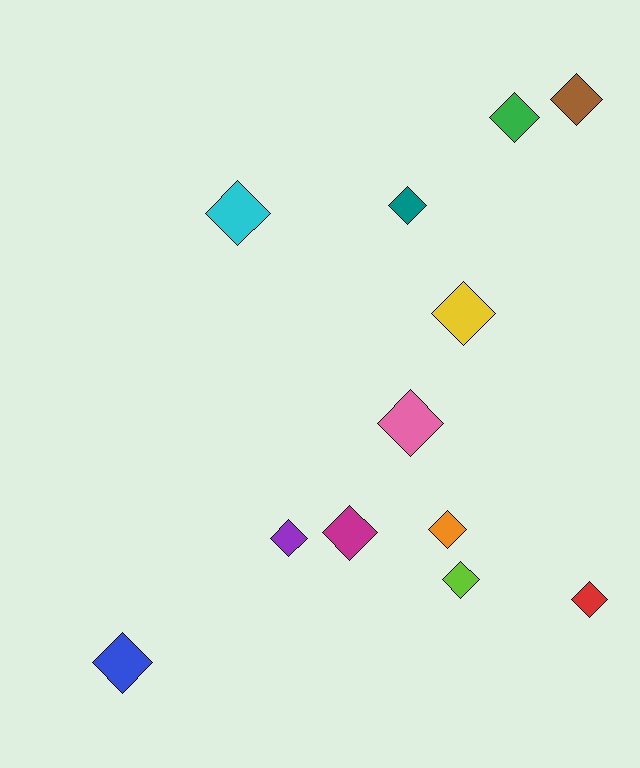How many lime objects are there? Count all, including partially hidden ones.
There is 1 lime object.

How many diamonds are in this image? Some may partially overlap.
There are 12 diamonds.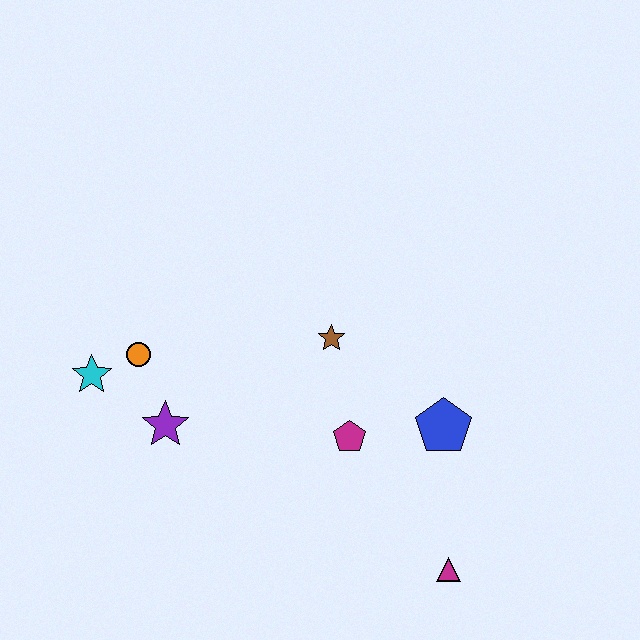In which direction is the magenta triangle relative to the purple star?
The magenta triangle is to the right of the purple star.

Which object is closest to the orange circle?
The cyan star is closest to the orange circle.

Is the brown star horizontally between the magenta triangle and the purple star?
Yes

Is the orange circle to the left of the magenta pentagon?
Yes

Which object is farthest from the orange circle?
The magenta triangle is farthest from the orange circle.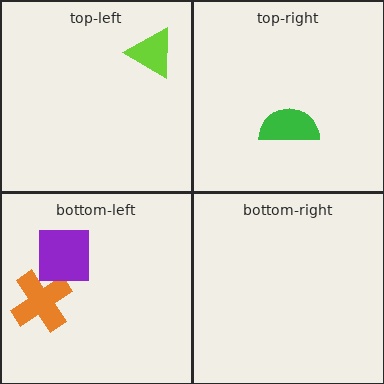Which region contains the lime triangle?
The top-left region.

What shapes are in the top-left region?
The lime triangle.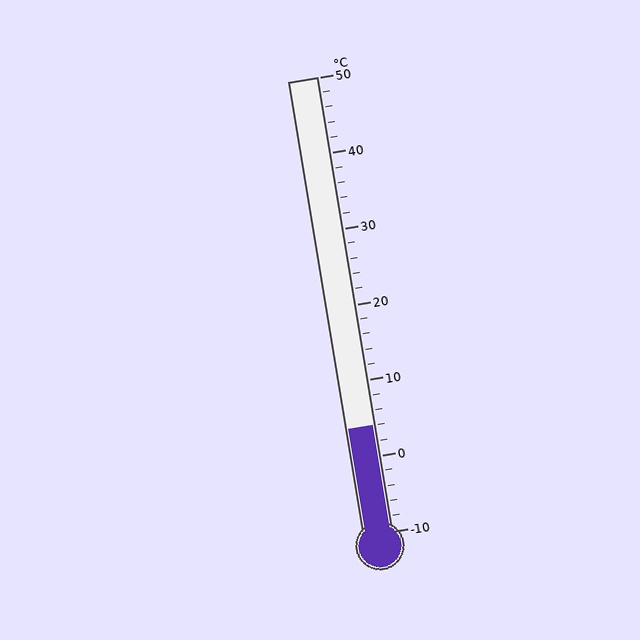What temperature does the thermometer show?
The thermometer shows approximately 4°C.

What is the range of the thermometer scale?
The thermometer scale ranges from -10°C to 50°C.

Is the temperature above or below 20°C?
The temperature is below 20°C.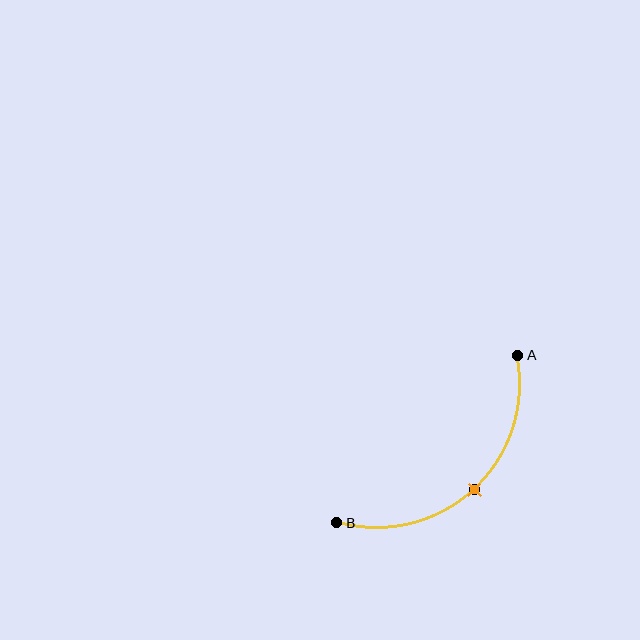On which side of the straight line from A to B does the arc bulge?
The arc bulges below and to the right of the straight line connecting A and B.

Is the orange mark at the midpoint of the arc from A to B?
Yes. The orange mark lies on the arc at equal arc-length from both A and B — it is the arc midpoint.